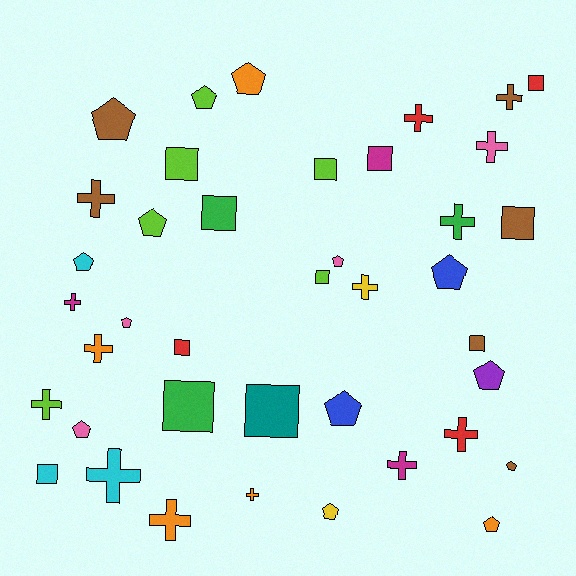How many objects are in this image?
There are 40 objects.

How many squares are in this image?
There are 12 squares.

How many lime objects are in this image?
There are 6 lime objects.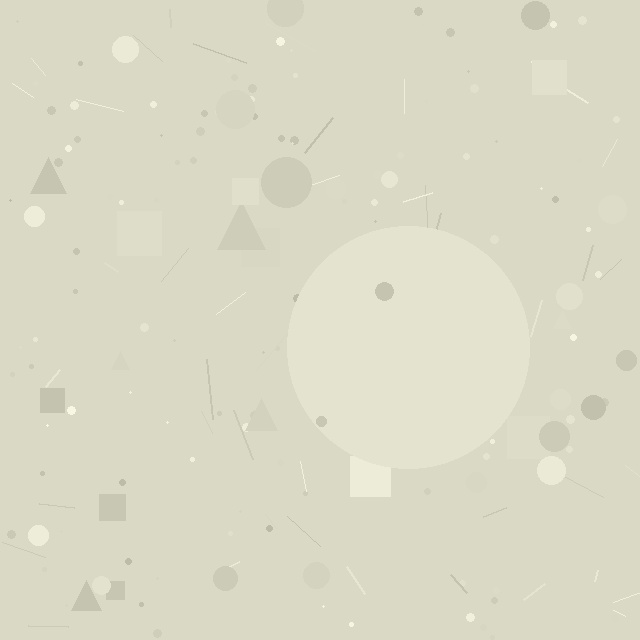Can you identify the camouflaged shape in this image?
The camouflaged shape is a circle.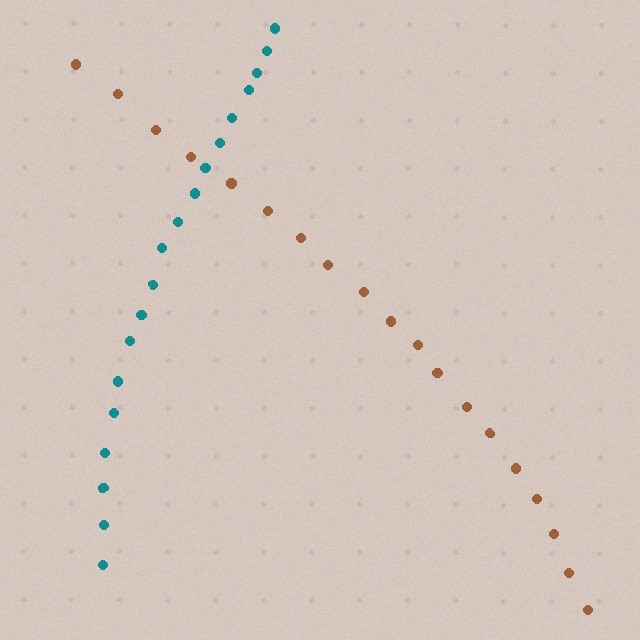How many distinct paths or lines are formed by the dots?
There are 2 distinct paths.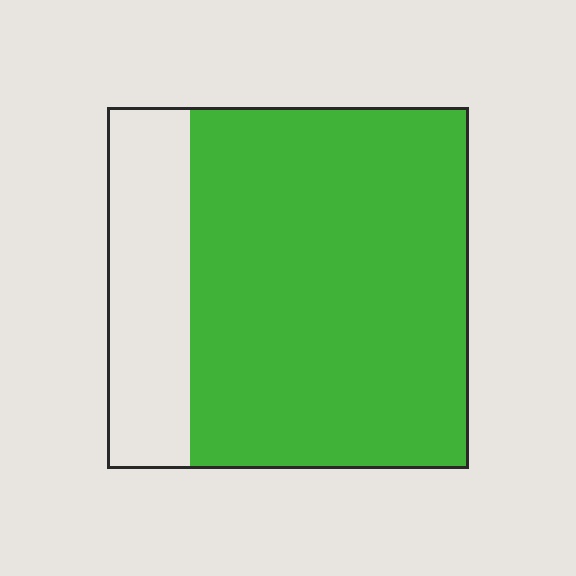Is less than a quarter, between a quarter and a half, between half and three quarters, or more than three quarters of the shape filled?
More than three quarters.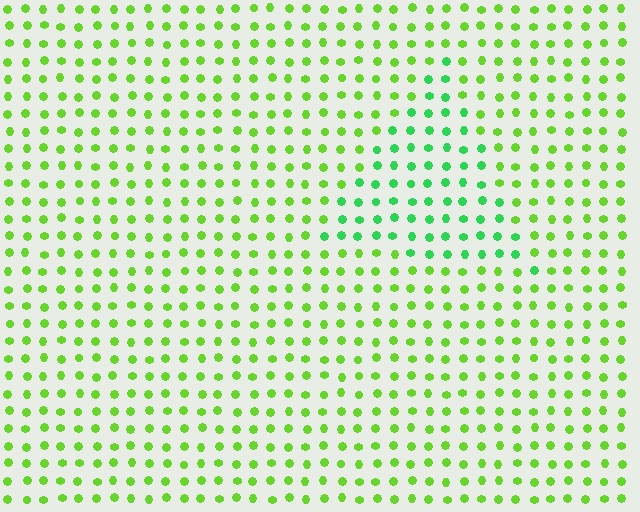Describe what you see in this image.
The image is filled with small lime elements in a uniform arrangement. A triangle-shaped region is visible where the elements are tinted to a slightly different hue, forming a subtle color boundary.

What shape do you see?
I see a triangle.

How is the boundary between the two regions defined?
The boundary is defined purely by a slight shift in hue (about 34 degrees). Spacing, size, and orientation are identical on both sides.